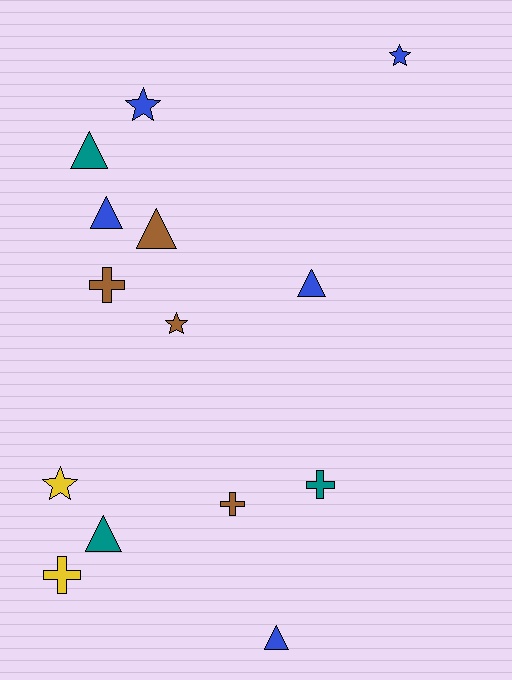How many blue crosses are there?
There are no blue crosses.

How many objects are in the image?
There are 14 objects.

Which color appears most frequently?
Blue, with 5 objects.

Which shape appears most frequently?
Triangle, with 6 objects.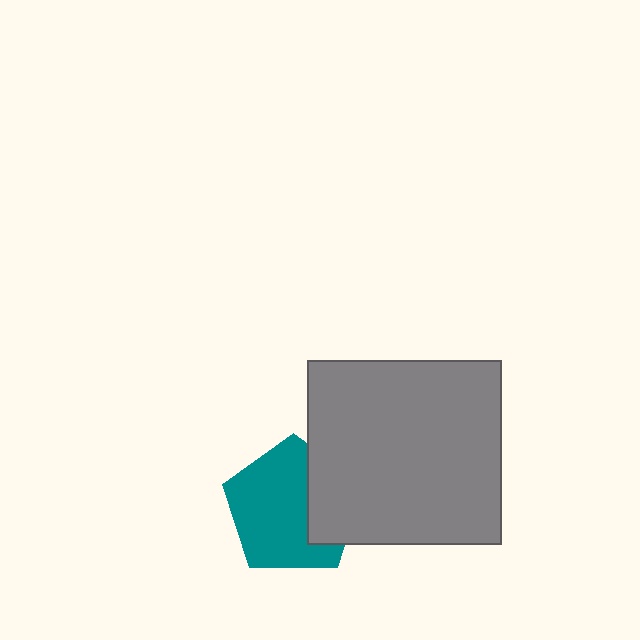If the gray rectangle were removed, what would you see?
You would see the complete teal pentagon.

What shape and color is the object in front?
The object in front is a gray rectangle.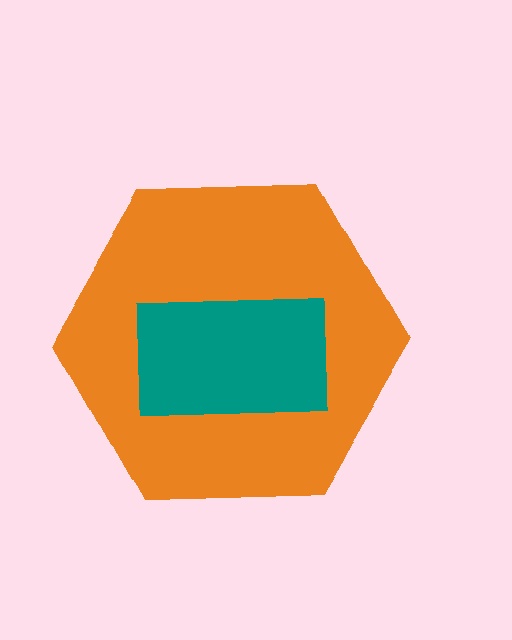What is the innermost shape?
The teal rectangle.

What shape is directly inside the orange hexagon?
The teal rectangle.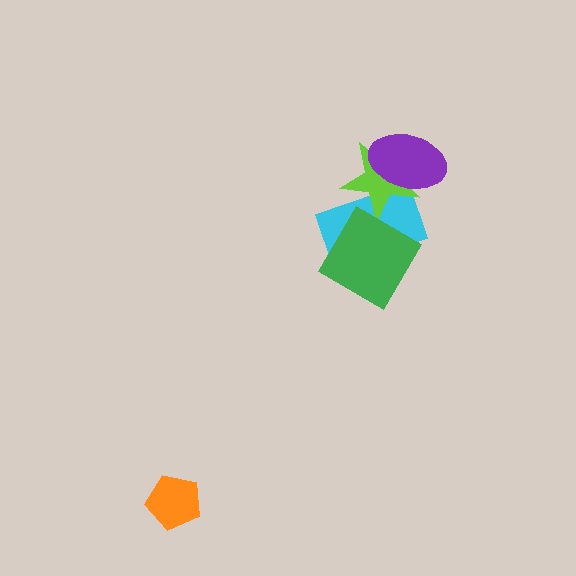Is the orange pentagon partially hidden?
No, no other shape covers it.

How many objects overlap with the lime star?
2 objects overlap with the lime star.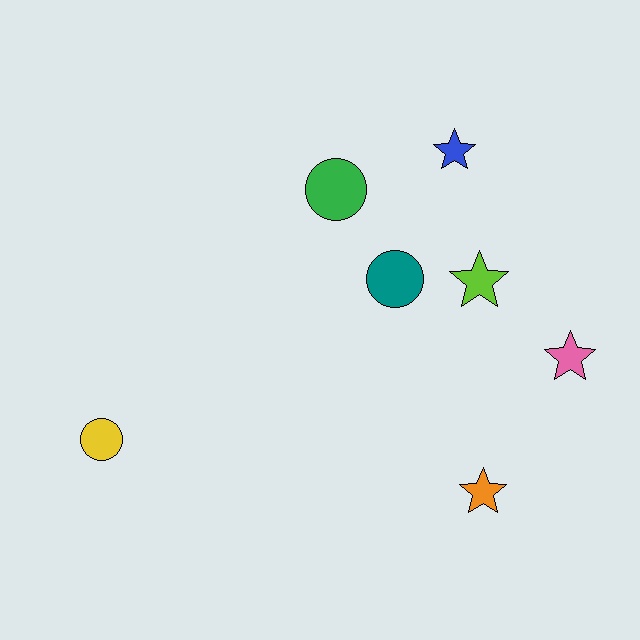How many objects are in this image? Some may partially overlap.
There are 7 objects.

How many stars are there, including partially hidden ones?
There are 4 stars.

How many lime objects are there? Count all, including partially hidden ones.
There is 1 lime object.